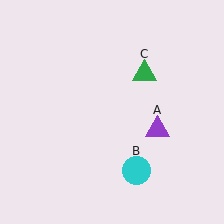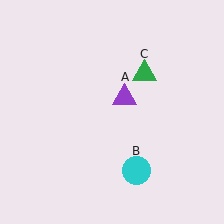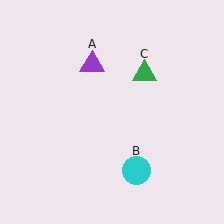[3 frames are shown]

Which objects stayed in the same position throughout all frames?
Cyan circle (object B) and green triangle (object C) remained stationary.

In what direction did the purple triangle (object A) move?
The purple triangle (object A) moved up and to the left.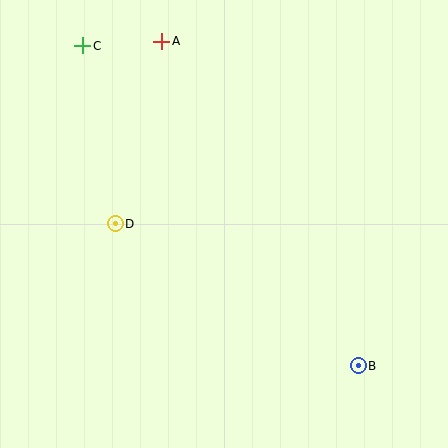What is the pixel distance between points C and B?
The distance between C and B is 422 pixels.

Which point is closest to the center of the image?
Point D at (115, 224) is closest to the center.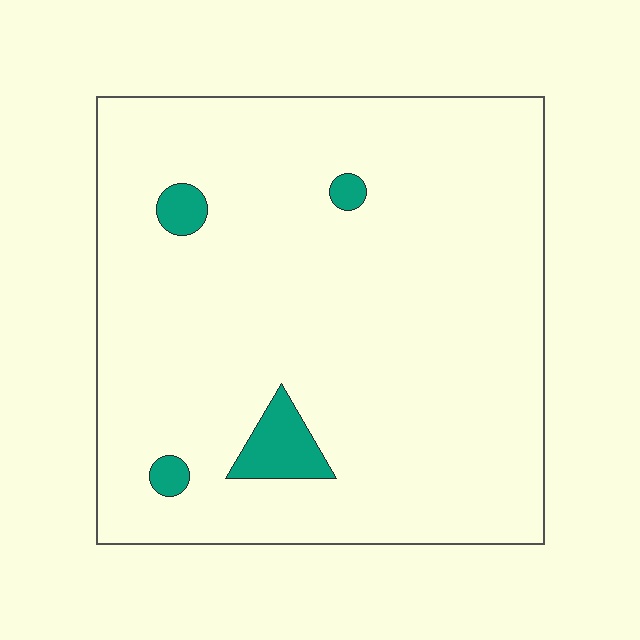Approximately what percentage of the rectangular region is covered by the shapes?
Approximately 5%.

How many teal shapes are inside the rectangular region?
4.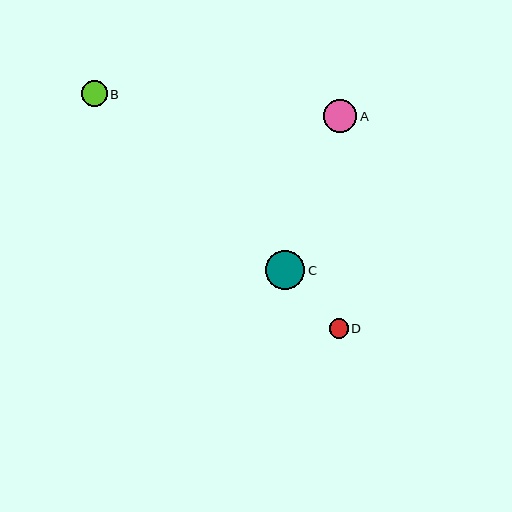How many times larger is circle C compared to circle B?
Circle C is approximately 1.5 times the size of circle B.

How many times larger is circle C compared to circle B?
Circle C is approximately 1.5 times the size of circle B.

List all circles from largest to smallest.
From largest to smallest: C, A, B, D.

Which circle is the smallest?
Circle D is the smallest with a size of approximately 19 pixels.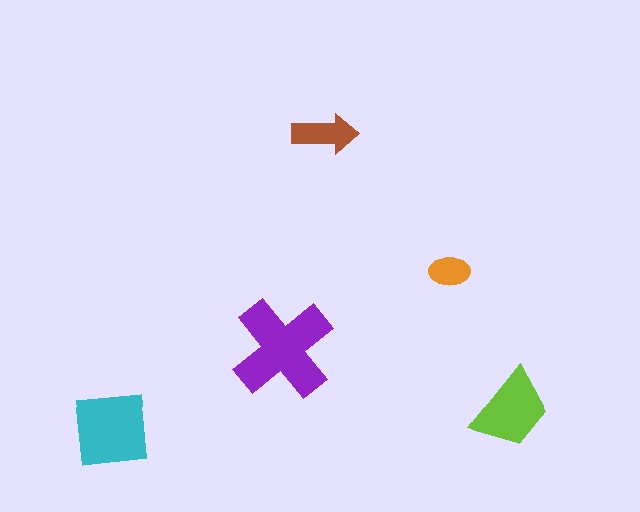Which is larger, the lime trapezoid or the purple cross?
The purple cross.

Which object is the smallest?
The orange ellipse.